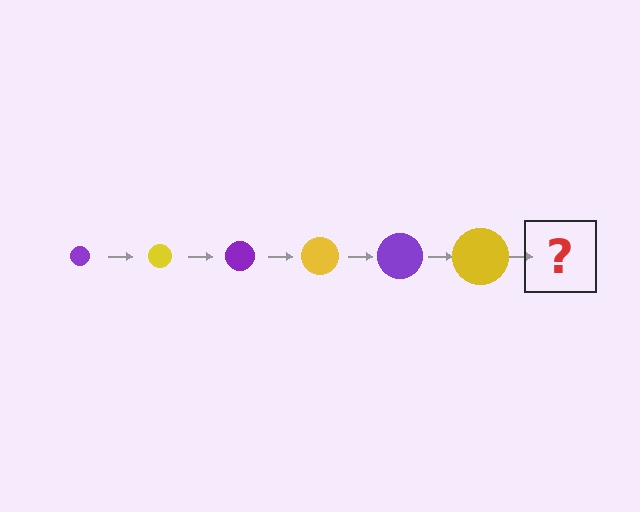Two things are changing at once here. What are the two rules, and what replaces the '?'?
The two rules are that the circle grows larger each step and the color cycles through purple and yellow. The '?' should be a purple circle, larger than the previous one.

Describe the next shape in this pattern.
It should be a purple circle, larger than the previous one.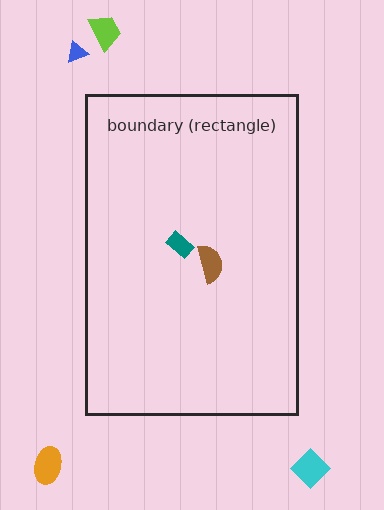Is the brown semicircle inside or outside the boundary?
Inside.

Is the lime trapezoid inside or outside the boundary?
Outside.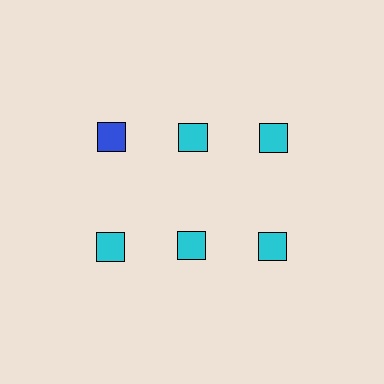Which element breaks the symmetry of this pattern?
The blue square in the top row, leftmost column breaks the symmetry. All other shapes are cyan squares.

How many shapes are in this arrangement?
There are 6 shapes arranged in a grid pattern.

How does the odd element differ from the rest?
It has a different color: blue instead of cyan.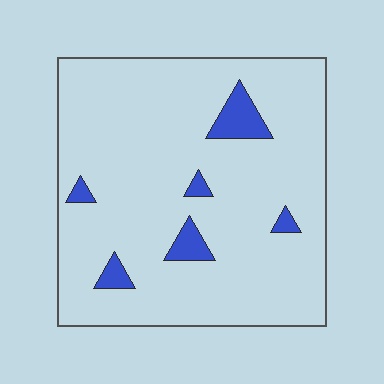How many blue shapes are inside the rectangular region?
6.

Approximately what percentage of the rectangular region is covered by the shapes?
Approximately 10%.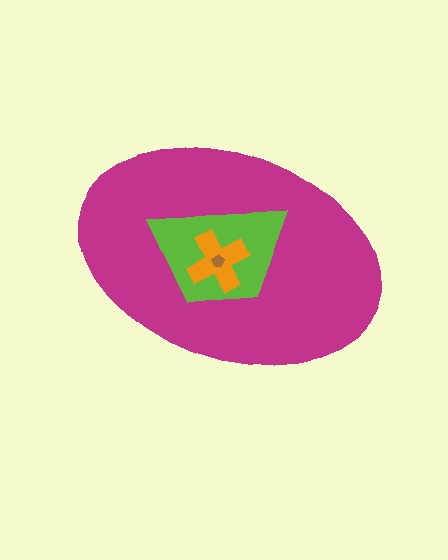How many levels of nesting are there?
4.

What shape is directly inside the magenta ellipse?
The lime trapezoid.